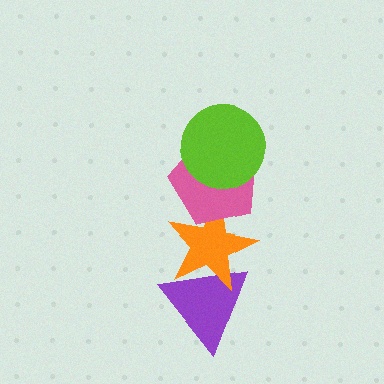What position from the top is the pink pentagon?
The pink pentagon is 2nd from the top.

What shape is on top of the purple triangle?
The orange star is on top of the purple triangle.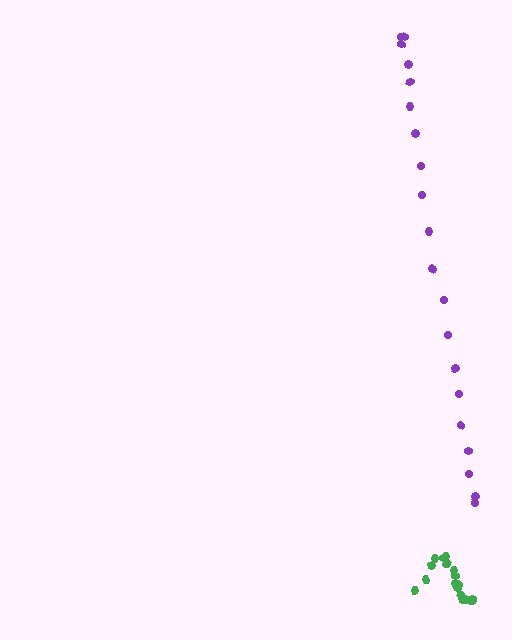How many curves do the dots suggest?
There are 2 distinct paths.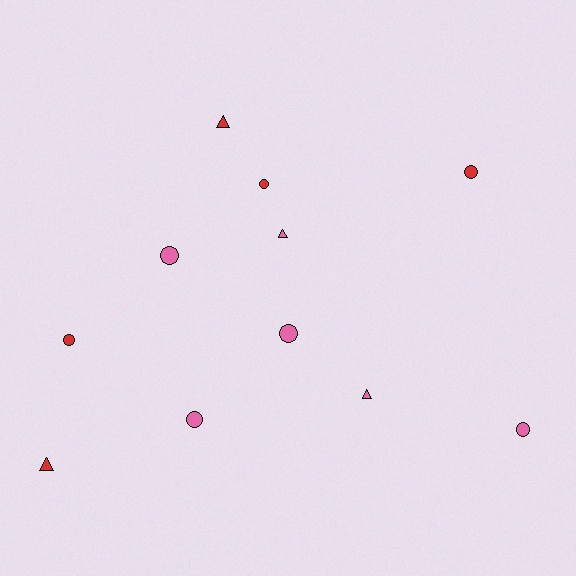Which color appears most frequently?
Pink, with 6 objects.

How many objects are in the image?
There are 11 objects.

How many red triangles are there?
There are 2 red triangles.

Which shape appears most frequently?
Circle, with 7 objects.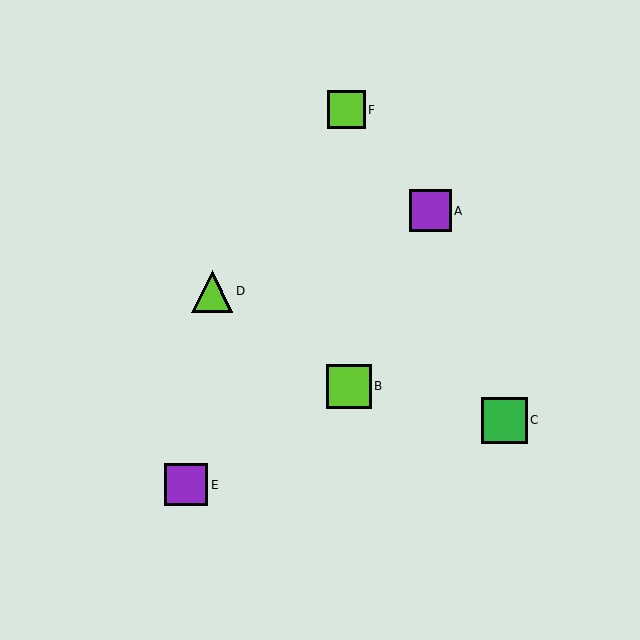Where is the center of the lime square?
The center of the lime square is at (349, 386).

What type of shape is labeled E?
Shape E is a purple square.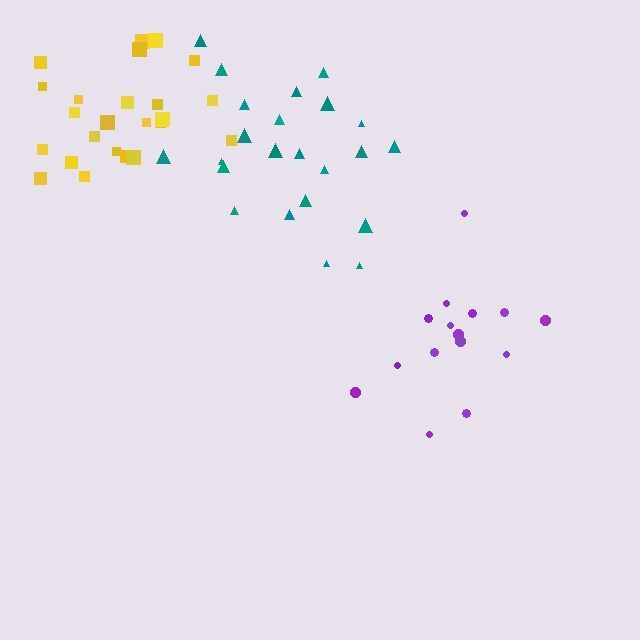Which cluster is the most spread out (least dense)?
Purple.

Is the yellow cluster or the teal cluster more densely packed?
Yellow.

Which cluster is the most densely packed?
Yellow.